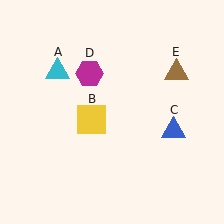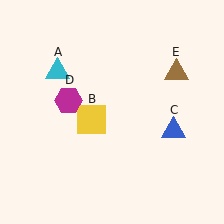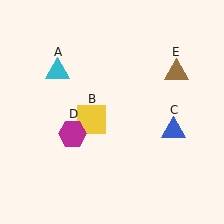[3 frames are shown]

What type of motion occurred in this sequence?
The magenta hexagon (object D) rotated counterclockwise around the center of the scene.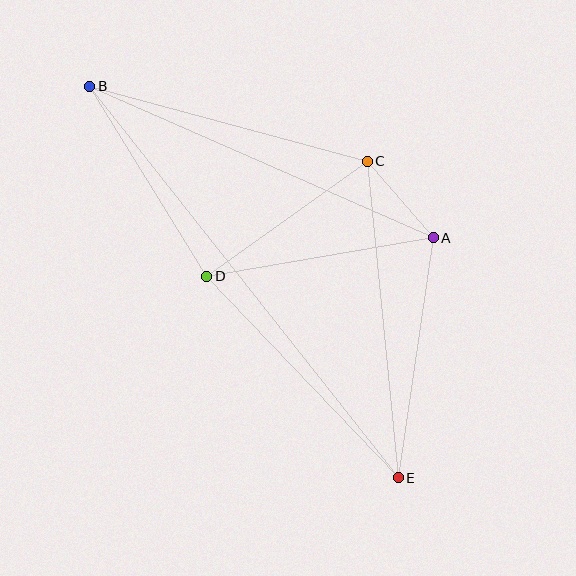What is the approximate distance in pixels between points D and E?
The distance between D and E is approximately 278 pixels.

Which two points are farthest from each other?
Points B and E are farthest from each other.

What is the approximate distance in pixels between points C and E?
The distance between C and E is approximately 318 pixels.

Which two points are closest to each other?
Points A and C are closest to each other.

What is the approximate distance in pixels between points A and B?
The distance between A and B is approximately 375 pixels.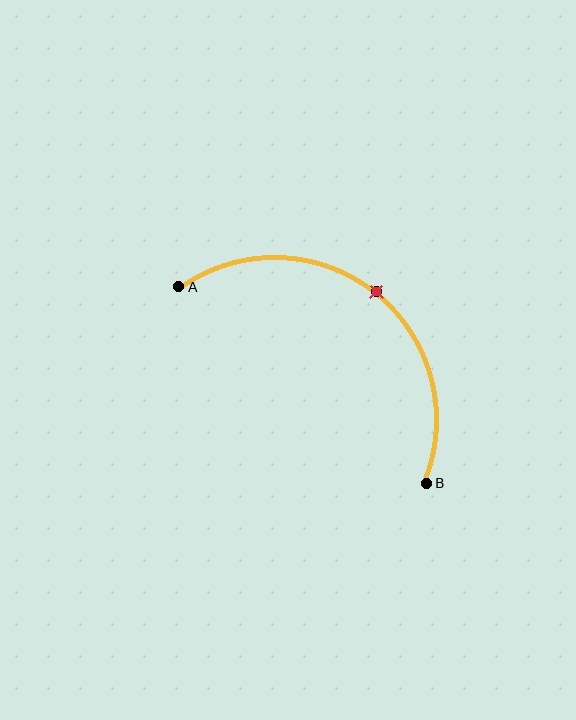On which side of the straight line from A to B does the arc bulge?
The arc bulges above and to the right of the straight line connecting A and B.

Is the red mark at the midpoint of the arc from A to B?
Yes. The red mark lies on the arc at equal arc-length from both A and B — it is the arc midpoint.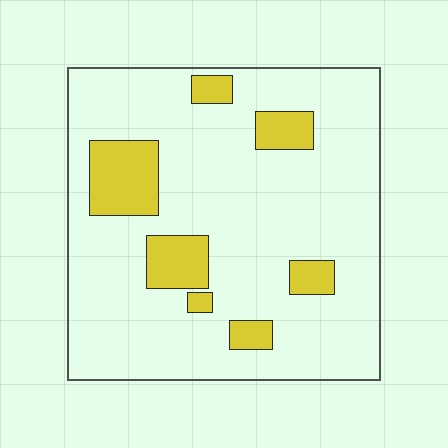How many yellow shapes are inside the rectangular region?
7.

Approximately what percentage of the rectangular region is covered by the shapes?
Approximately 15%.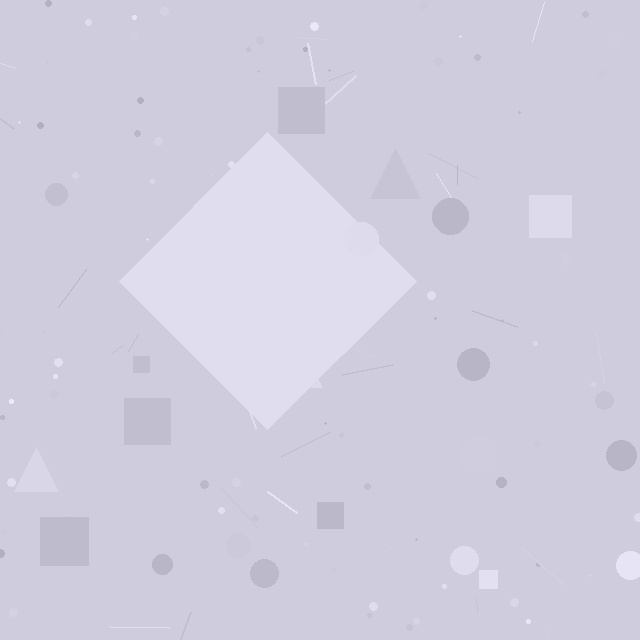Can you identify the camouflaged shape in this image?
The camouflaged shape is a diamond.